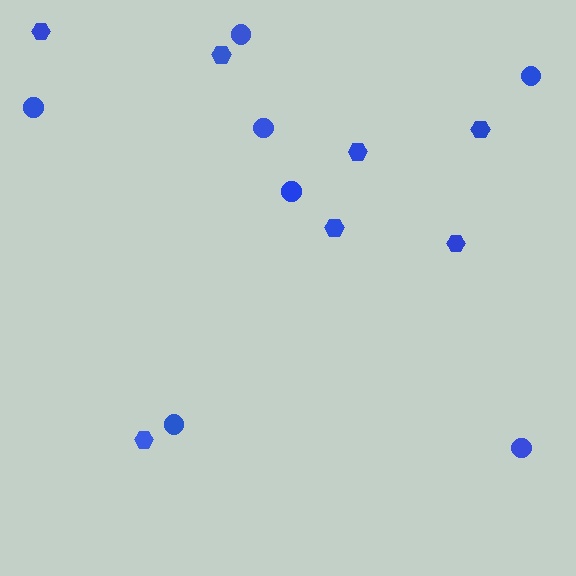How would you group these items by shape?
There are 2 groups: one group of hexagons (7) and one group of circles (7).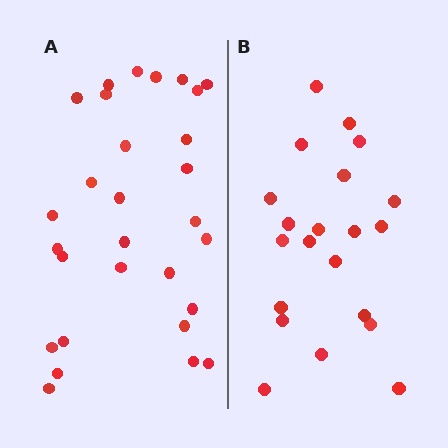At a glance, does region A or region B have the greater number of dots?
Region A (the left region) has more dots.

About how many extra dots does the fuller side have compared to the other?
Region A has roughly 8 or so more dots than region B.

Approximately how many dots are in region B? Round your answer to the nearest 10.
About 20 dots. (The exact count is 21, which rounds to 20.)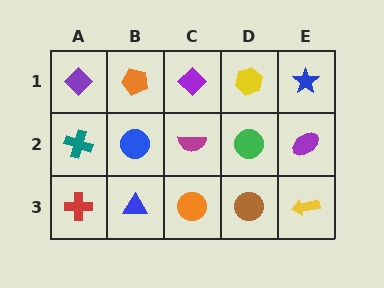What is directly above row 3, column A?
A teal cross.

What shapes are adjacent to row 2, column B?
An orange pentagon (row 1, column B), a blue triangle (row 3, column B), a teal cross (row 2, column A), a magenta semicircle (row 2, column C).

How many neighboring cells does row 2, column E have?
3.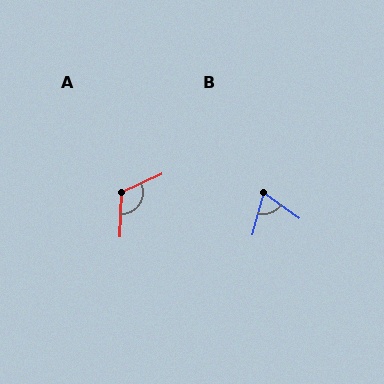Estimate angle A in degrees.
Approximately 117 degrees.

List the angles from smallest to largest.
B (70°), A (117°).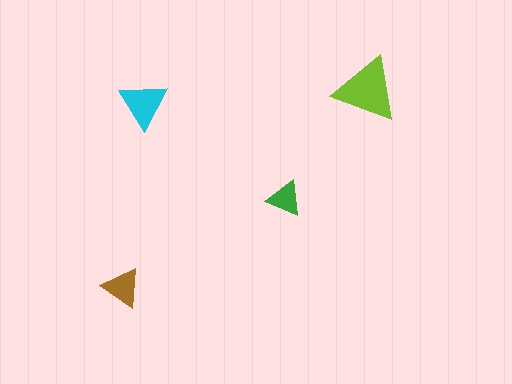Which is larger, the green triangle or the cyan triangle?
The cyan one.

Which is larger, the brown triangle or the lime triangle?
The lime one.